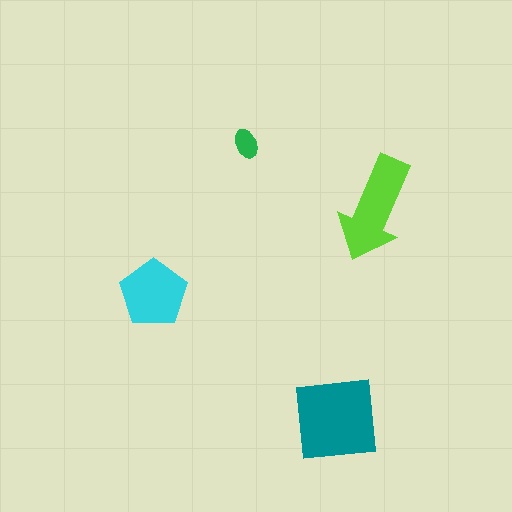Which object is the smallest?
The green ellipse.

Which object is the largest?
The teal square.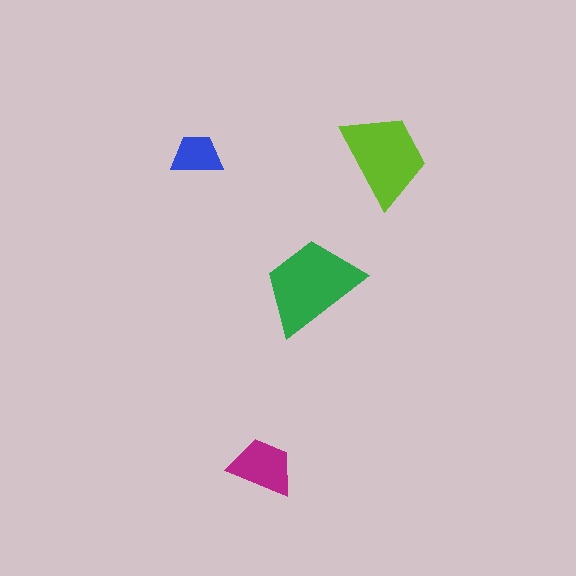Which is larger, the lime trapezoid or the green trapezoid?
The green one.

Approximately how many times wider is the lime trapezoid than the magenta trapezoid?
About 1.5 times wider.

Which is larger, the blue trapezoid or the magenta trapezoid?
The magenta one.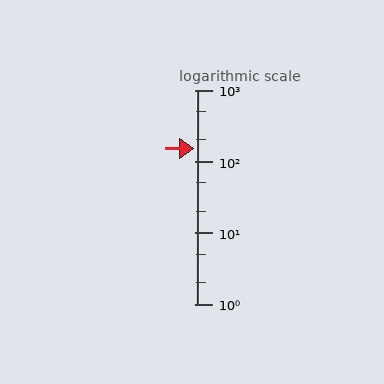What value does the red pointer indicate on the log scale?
The pointer indicates approximately 150.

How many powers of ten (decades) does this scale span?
The scale spans 3 decades, from 1 to 1000.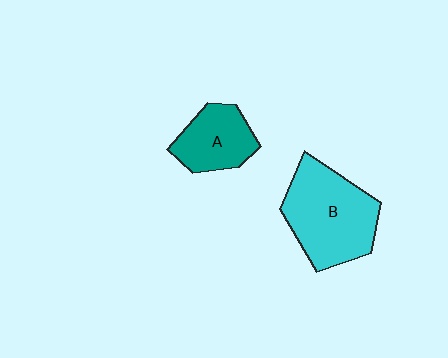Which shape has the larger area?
Shape B (cyan).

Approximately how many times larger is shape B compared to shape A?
Approximately 1.7 times.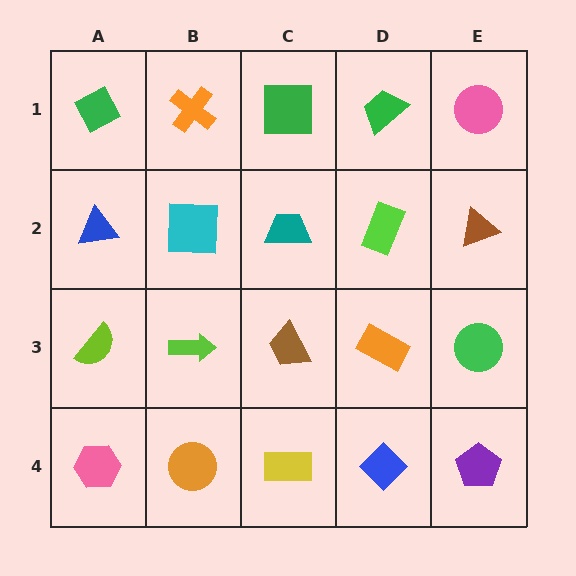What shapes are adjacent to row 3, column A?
A blue triangle (row 2, column A), a pink hexagon (row 4, column A), a lime arrow (row 3, column B).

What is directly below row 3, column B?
An orange circle.